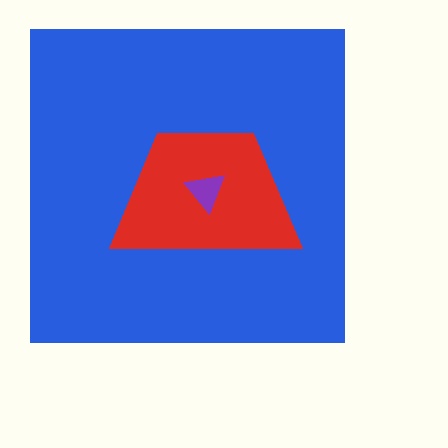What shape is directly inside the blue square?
The red trapezoid.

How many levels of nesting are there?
3.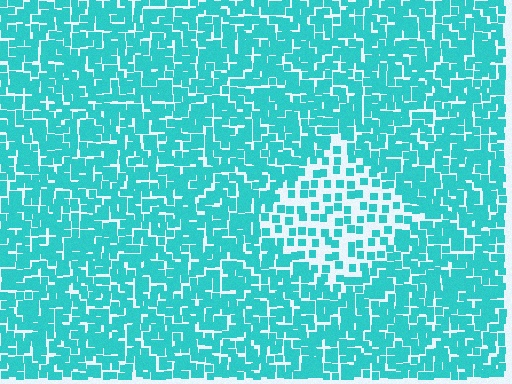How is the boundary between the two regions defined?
The boundary is defined by a change in element density (approximately 2.3x ratio). All elements are the same color, size, and shape.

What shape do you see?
I see a diamond.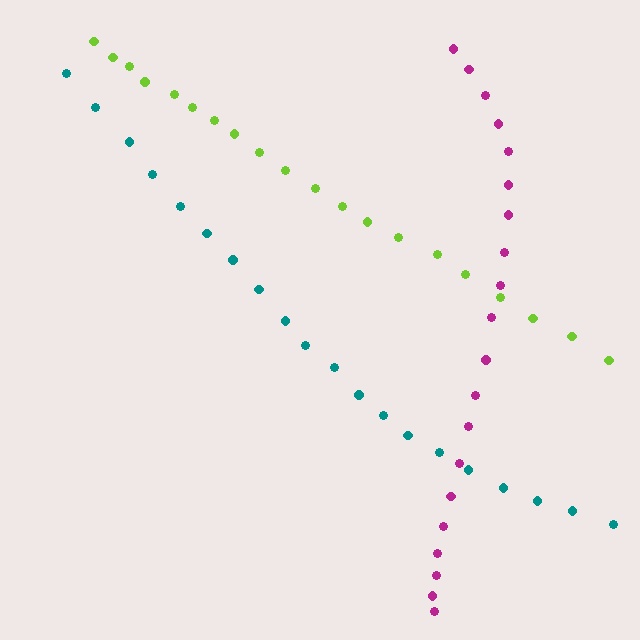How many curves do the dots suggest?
There are 3 distinct paths.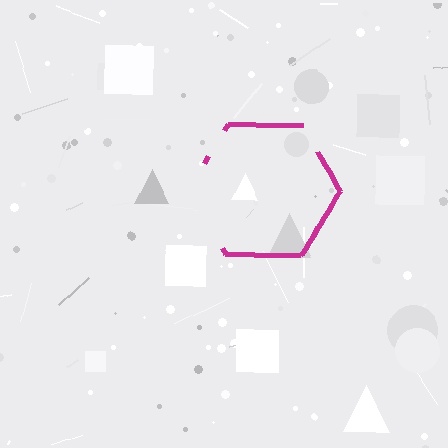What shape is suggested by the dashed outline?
The dashed outline suggests a hexagon.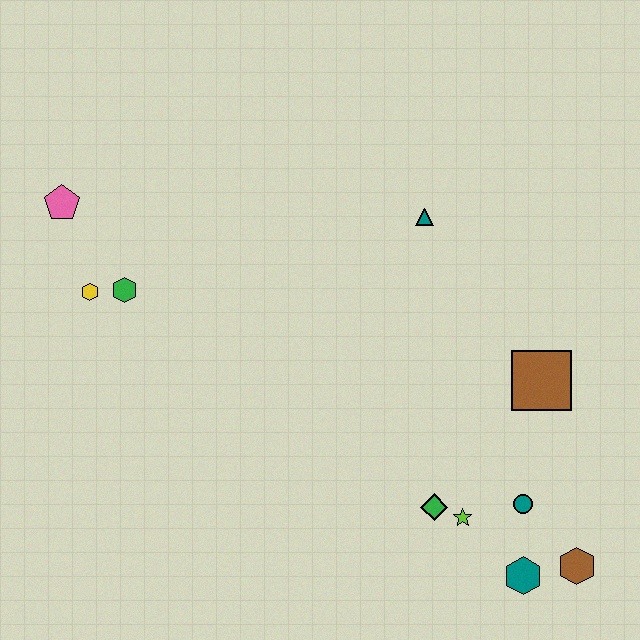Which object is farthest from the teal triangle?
The brown hexagon is farthest from the teal triangle.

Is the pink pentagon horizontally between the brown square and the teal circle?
No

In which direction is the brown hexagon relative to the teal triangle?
The brown hexagon is below the teal triangle.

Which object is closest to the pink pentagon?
The yellow hexagon is closest to the pink pentagon.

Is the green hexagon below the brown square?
No